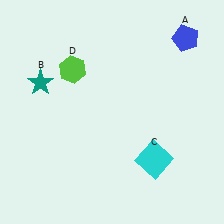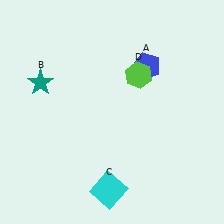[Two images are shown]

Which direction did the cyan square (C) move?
The cyan square (C) moved left.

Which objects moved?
The objects that moved are: the blue pentagon (A), the cyan square (C), the lime hexagon (D).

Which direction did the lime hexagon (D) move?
The lime hexagon (D) moved right.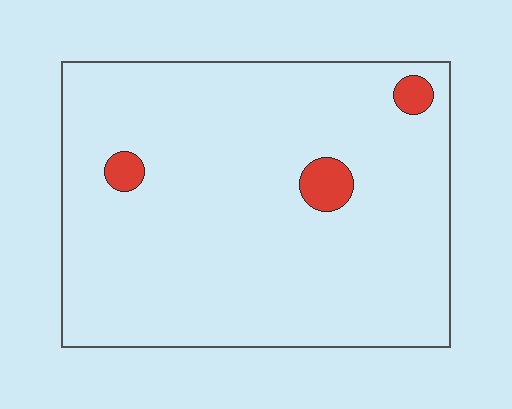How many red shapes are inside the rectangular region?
3.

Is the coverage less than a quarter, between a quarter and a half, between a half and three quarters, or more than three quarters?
Less than a quarter.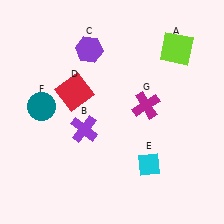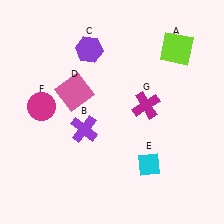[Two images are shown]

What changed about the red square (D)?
In Image 1, D is red. In Image 2, it changed to pink.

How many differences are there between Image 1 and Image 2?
There are 2 differences between the two images.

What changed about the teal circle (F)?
In Image 1, F is teal. In Image 2, it changed to magenta.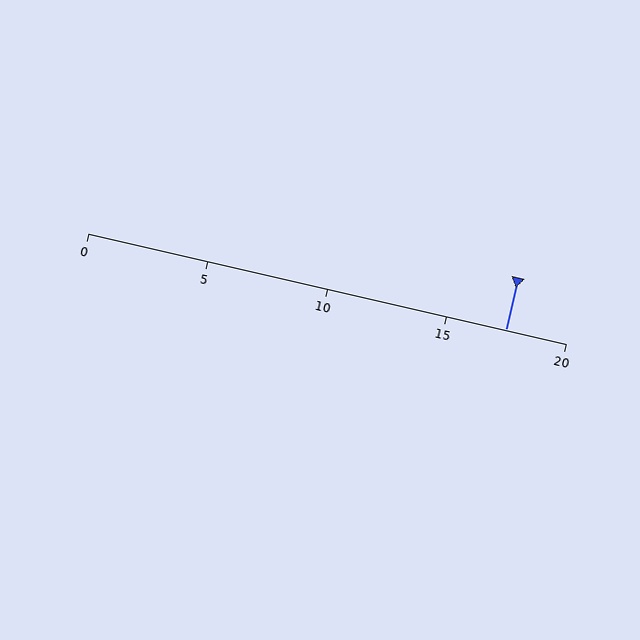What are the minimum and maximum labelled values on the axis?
The axis runs from 0 to 20.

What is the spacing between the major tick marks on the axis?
The major ticks are spaced 5 apart.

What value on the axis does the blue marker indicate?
The marker indicates approximately 17.5.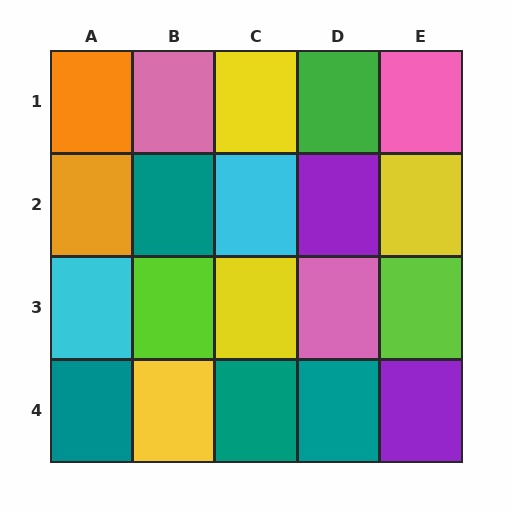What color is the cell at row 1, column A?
Orange.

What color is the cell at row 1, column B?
Pink.